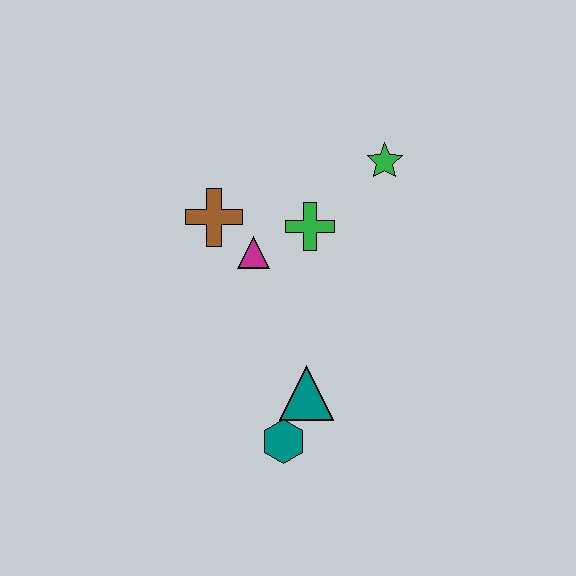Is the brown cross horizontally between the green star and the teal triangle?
No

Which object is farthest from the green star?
The teal hexagon is farthest from the green star.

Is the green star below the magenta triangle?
No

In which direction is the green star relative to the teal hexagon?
The green star is above the teal hexagon.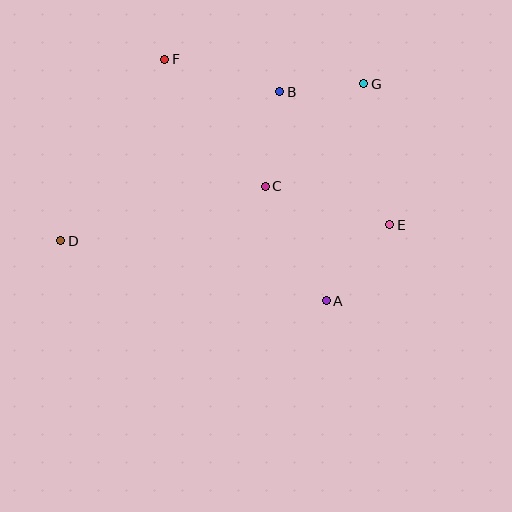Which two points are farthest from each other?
Points D and G are farthest from each other.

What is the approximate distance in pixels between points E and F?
The distance between E and F is approximately 279 pixels.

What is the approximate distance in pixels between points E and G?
The distance between E and G is approximately 143 pixels.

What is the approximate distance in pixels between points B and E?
The distance between B and E is approximately 172 pixels.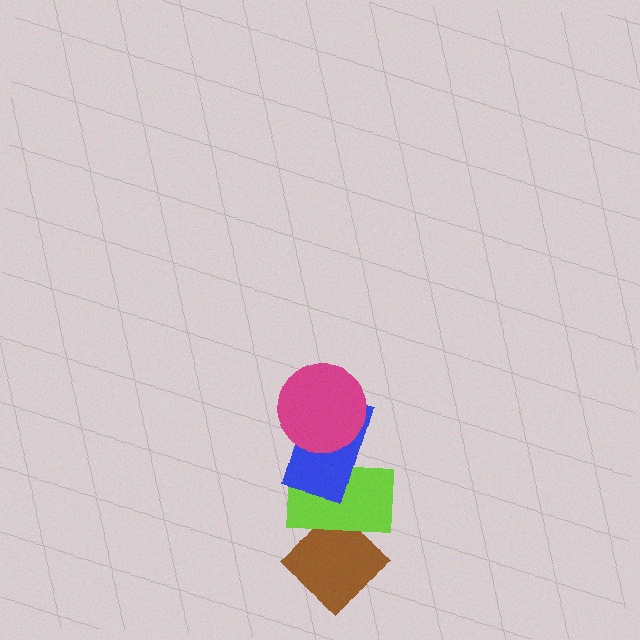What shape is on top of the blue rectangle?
The magenta circle is on top of the blue rectangle.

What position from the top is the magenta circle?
The magenta circle is 1st from the top.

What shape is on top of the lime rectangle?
The blue rectangle is on top of the lime rectangle.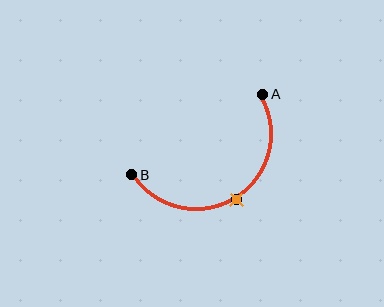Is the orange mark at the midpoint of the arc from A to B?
Yes. The orange mark lies on the arc at equal arc-length from both A and B — it is the arc midpoint.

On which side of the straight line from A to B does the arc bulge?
The arc bulges below the straight line connecting A and B.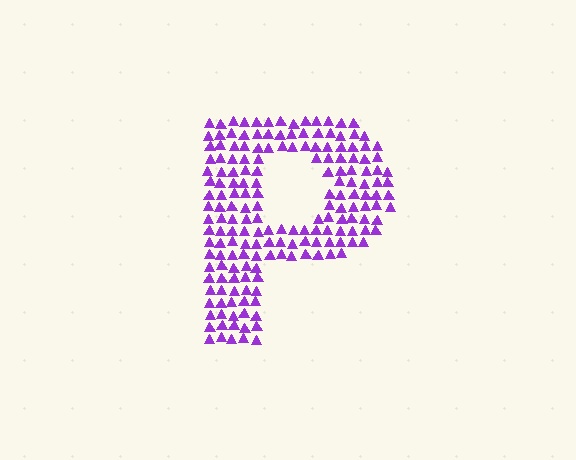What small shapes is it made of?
It is made of small triangles.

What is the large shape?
The large shape is the letter P.